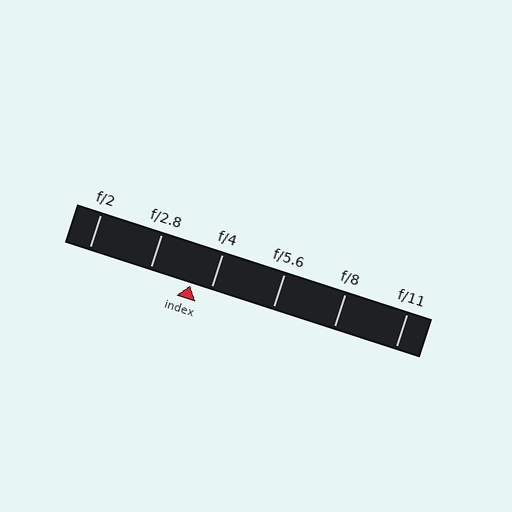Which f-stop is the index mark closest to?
The index mark is closest to f/4.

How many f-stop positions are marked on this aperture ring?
There are 6 f-stop positions marked.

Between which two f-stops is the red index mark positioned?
The index mark is between f/2.8 and f/4.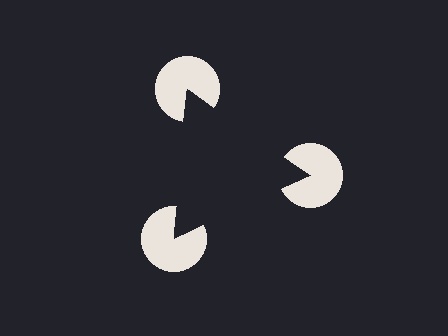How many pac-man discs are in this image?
There are 3 — one at each vertex of the illusory triangle.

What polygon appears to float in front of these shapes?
An illusory triangle — its edges are inferred from the aligned wedge cuts in the pac-man discs, not physically drawn.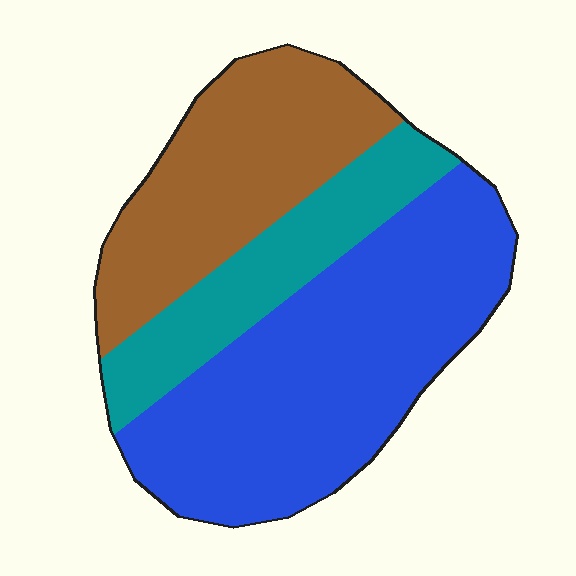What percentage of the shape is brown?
Brown covers about 30% of the shape.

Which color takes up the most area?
Blue, at roughly 50%.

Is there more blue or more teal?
Blue.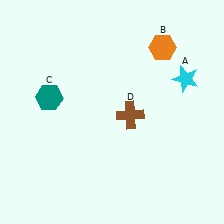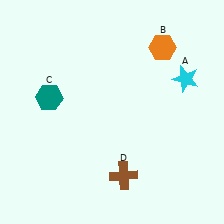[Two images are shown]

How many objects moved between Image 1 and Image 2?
1 object moved between the two images.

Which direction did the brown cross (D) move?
The brown cross (D) moved down.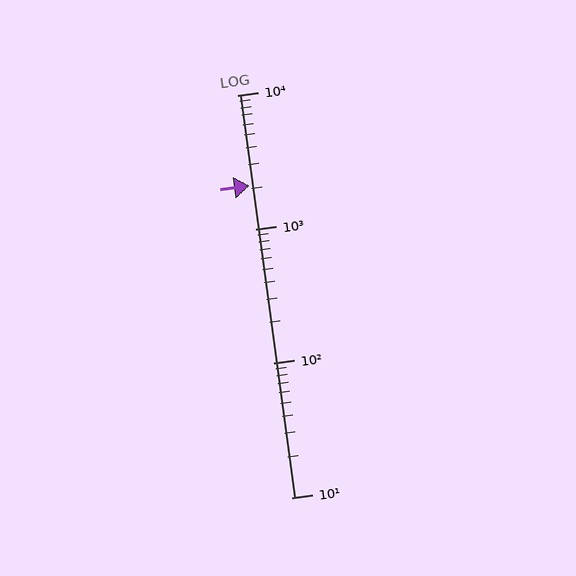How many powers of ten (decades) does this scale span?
The scale spans 3 decades, from 10 to 10000.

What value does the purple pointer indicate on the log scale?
The pointer indicates approximately 2100.